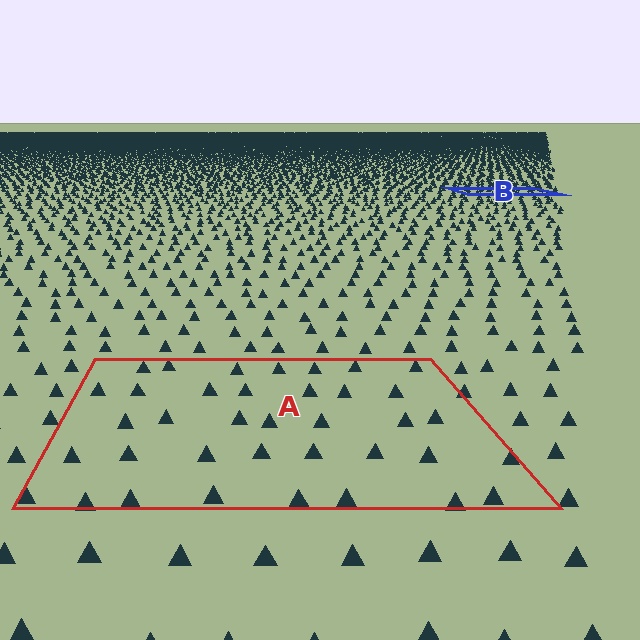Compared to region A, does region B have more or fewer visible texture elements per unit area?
Region B has more texture elements per unit area — they are packed more densely because it is farther away.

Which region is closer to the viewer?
Region A is closer. The texture elements there are larger and more spread out.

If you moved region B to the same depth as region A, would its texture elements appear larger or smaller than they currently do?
They would appear larger. At a closer depth, the same texture elements are projected at a bigger on-screen size.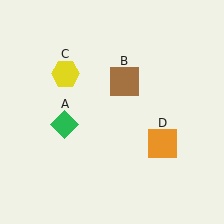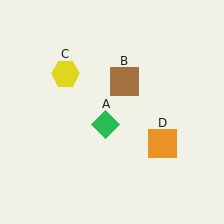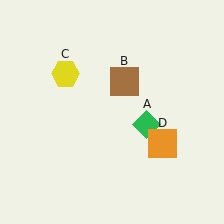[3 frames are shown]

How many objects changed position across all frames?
1 object changed position: green diamond (object A).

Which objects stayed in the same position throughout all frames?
Brown square (object B) and yellow hexagon (object C) and orange square (object D) remained stationary.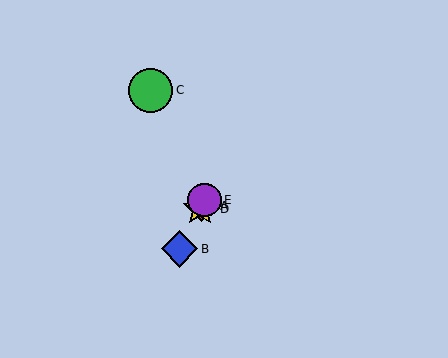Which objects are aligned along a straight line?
Objects A, B, D, E are aligned along a straight line.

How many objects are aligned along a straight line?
4 objects (A, B, D, E) are aligned along a straight line.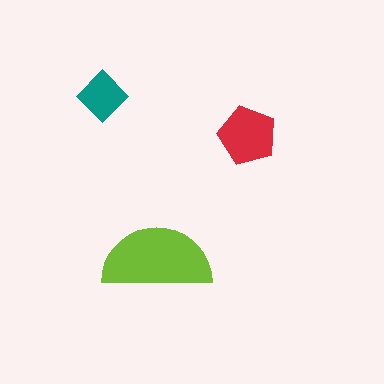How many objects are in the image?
There are 3 objects in the image.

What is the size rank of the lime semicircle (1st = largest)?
1st.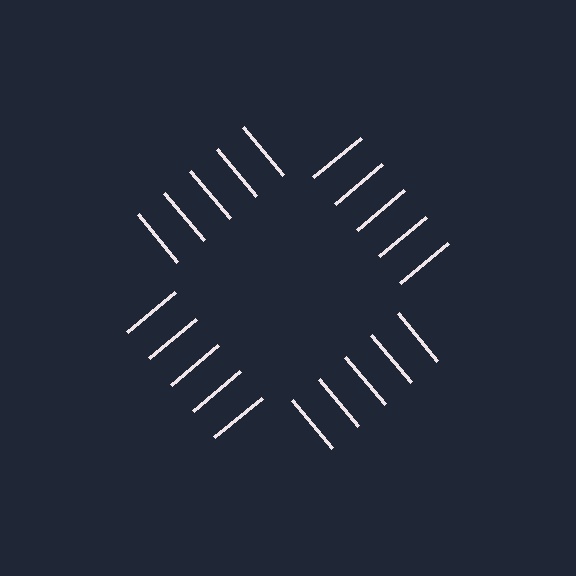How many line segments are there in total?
20 — 5 along each of the 4 edges.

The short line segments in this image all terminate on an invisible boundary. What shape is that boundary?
An illusory square — the line segments terminate on its edges but no continuous stroke is drawn.